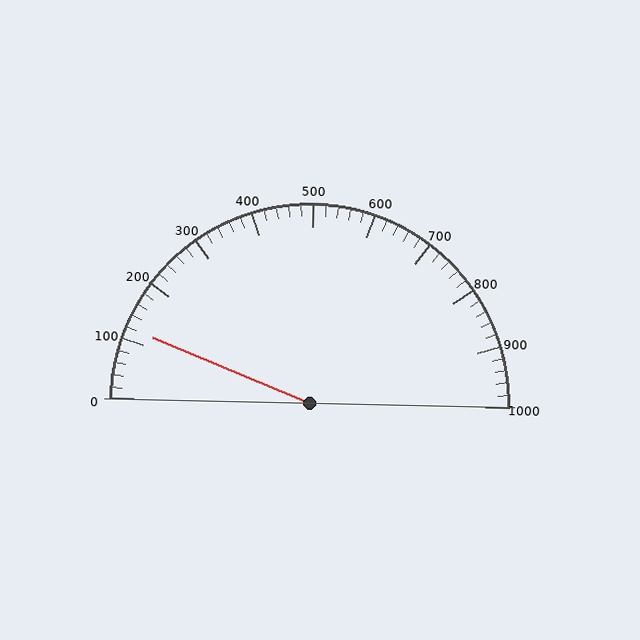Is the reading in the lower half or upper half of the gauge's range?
The reading is in the lower half of the range (0 to 1000).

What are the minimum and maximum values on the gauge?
The gauge ranges from 0 to 1000.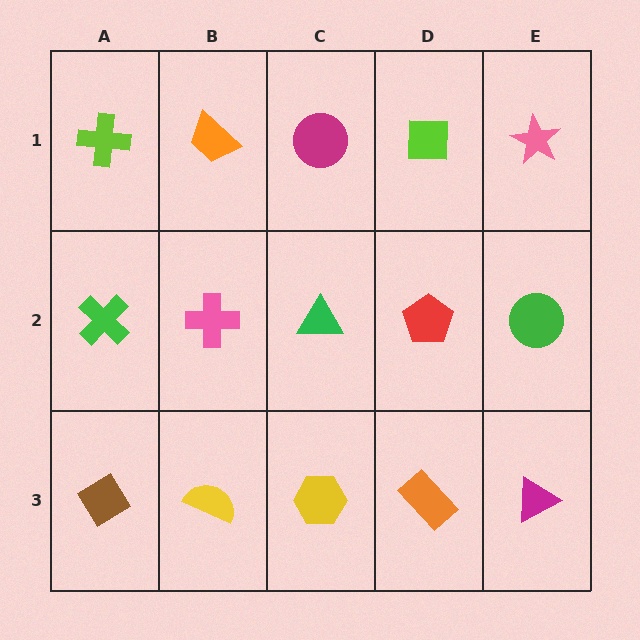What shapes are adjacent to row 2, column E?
A pink star (row 1, column E), a magenta triangle (row 3, column E), a red pentagon (row 2, column D).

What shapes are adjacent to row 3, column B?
A pink cross (row 2, column B), a brown diamond (row 3, column A), a yellow hexagon (row 3, column C).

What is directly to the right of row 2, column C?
A red pentagon.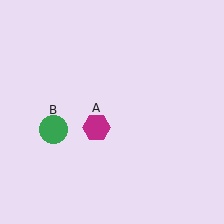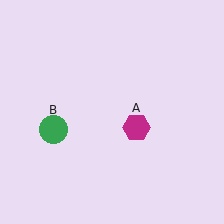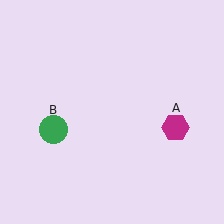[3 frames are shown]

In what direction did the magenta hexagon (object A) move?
The magenta hexagon (object A) moved right.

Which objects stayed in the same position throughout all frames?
Green circle (object B) remained stationary.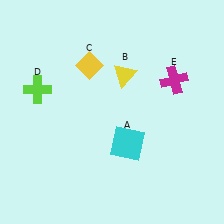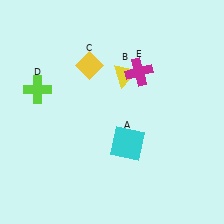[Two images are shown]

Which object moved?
The magenta cross (E) moved left.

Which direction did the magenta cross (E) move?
The magenta cross (E) moved left.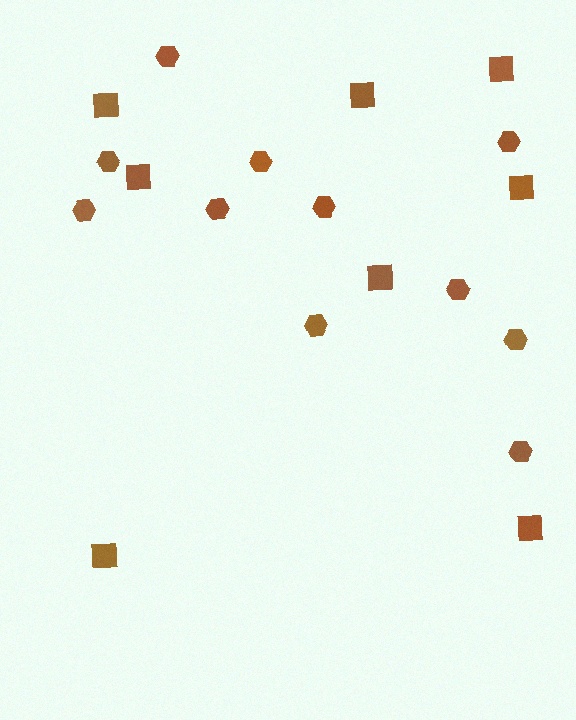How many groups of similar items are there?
There are 2 groups: one group of squares (8) and one group of hexagons (11).